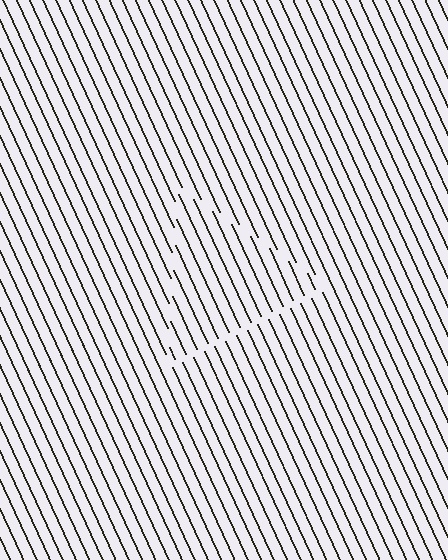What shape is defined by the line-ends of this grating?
An illusory triangle. The interior of the shape contains the same grating, shifted by half a period — the contour is defined by the phase discontinuity where line-ends from the inner and outer gratings abut.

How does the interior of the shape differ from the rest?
The interior of the shape contains the same grating, shifted by half a period — the contour is defined by the phase discontinuity where line-ends from the inner and outer gratings abut.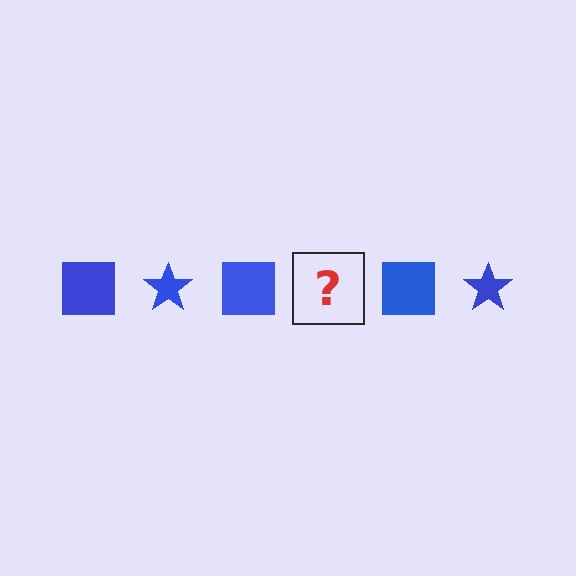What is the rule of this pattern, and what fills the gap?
The rule is that the pattern cycles through square, star shapes in blue. The gap should be filled with a blue star.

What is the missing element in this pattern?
The missing element is a blue star.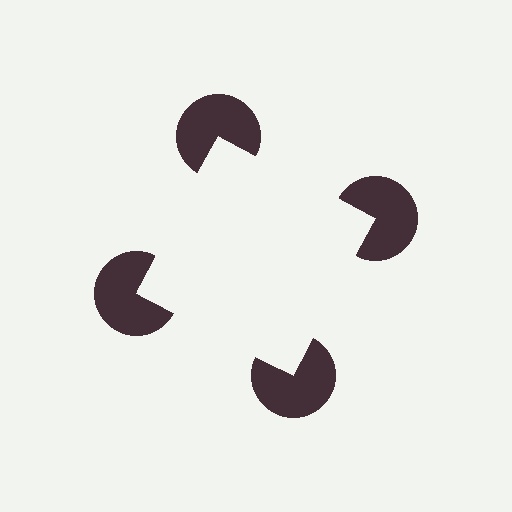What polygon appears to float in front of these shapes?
An illusory square — its edges are inferred from the aligned wedge cuts in the pac-man discs, not physically drawn.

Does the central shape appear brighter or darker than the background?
It typically appears slightly brighter than the background, even though no actual brightness change is drawn.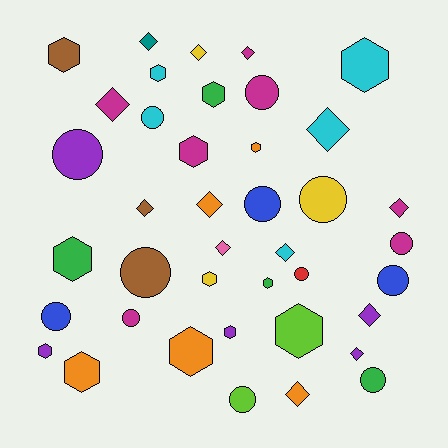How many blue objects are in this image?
There are 3 blue objects.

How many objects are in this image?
There are 40 objects.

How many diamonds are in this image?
There are 13 diamonds.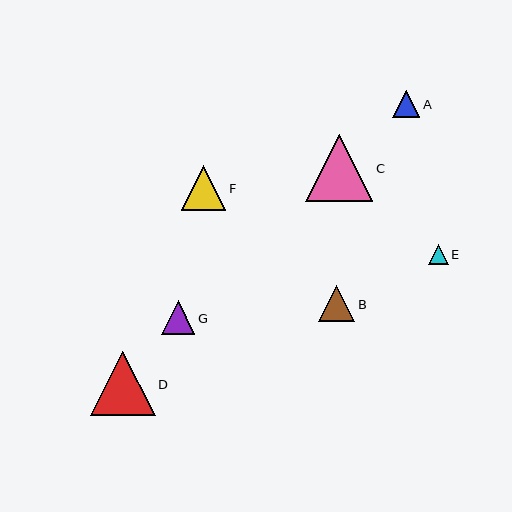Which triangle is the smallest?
Triangle E is the smallest with a size of approximately 20 pixels.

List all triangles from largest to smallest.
From largest to smallest: C, D, F, B, G, A, E.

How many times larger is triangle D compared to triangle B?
Triangle D is approximately 1.8 times the size of triangle B.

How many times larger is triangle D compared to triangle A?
Triangle D is approximately 2.4 times the size of triangle A.